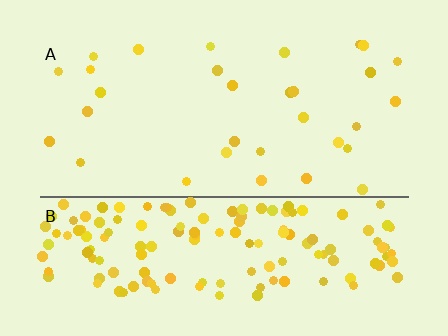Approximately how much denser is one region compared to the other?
Approximately 5.5× — region B over region A.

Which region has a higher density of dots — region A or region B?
B (the bottom).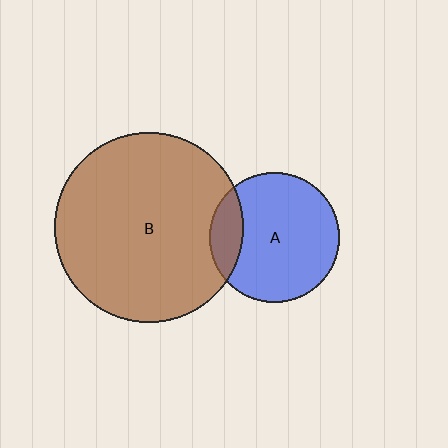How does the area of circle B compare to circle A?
Approximately 2.1 times.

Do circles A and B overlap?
Yes.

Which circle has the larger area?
Circle B (brown).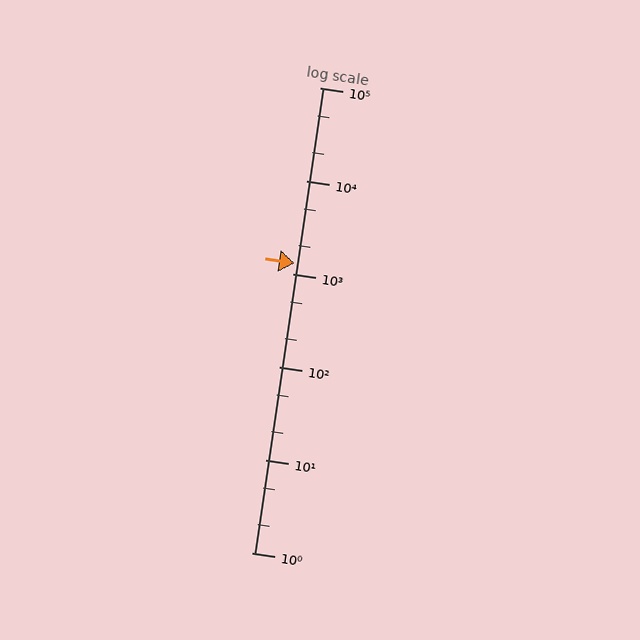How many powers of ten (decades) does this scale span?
The scale spans 5 decades, from 1 to 100000.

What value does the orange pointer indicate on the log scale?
The pointer indicates approximately 1300.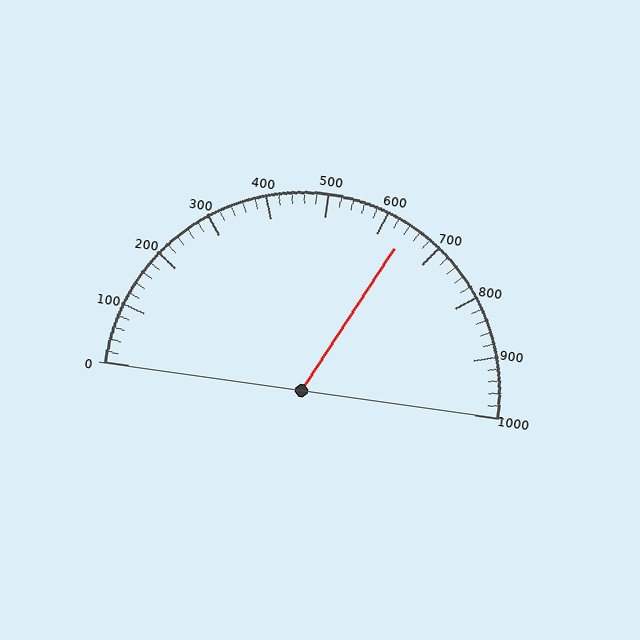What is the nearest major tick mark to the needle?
The nearest major tick mark is 600.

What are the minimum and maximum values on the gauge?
The gauge ranges from 0 to 1000.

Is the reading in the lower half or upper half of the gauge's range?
The reading is in the upper half of the range (0 to 1000).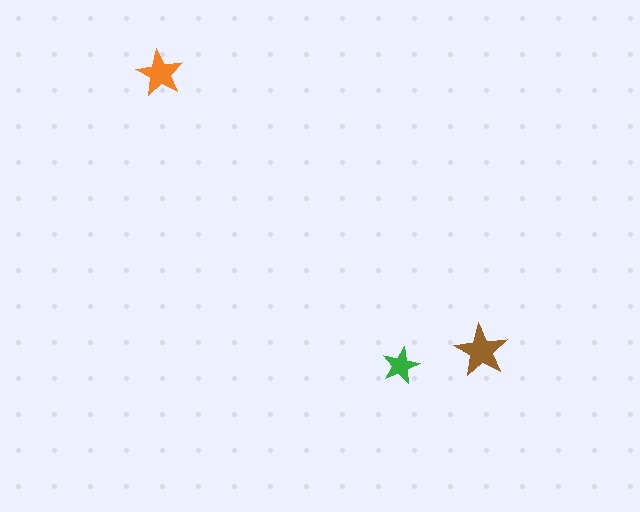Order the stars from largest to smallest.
the brown one, the orange one, the green one.